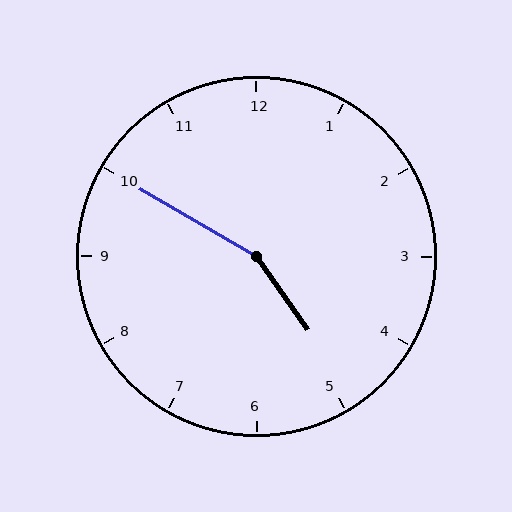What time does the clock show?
4:50.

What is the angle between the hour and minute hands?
Approximately 155 degrees.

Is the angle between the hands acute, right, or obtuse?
It is obtuse.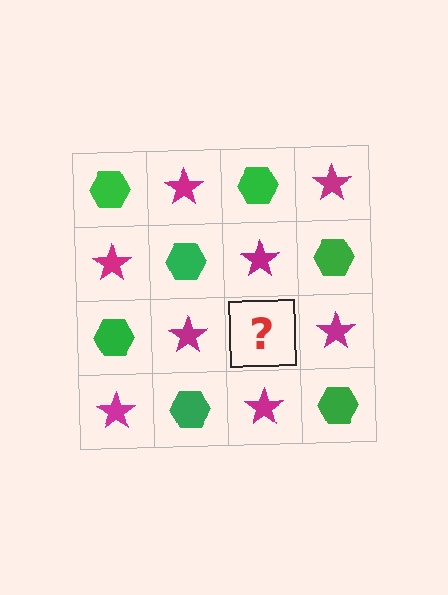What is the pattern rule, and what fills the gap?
The rule is that it alternates green hexagon and magenta star in a checkerboard pattern. The gap should be filled with a green hexagon.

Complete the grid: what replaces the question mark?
The question mark should be replaced with a green hexagon.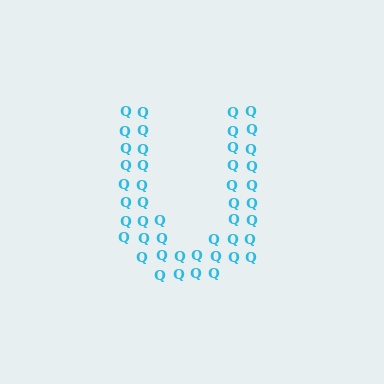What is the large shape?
The large shape is the letter U.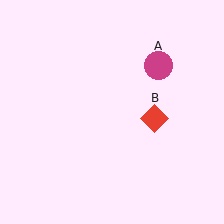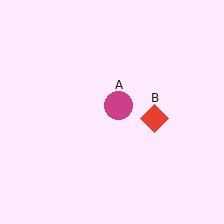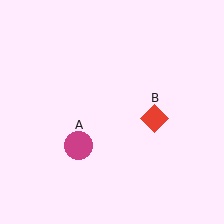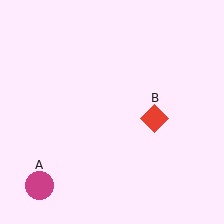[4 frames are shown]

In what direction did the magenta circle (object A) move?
The magenta circle (object A) moved down and to the left.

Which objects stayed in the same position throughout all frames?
Red diamond (object B) remained stationary.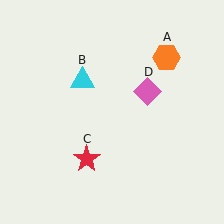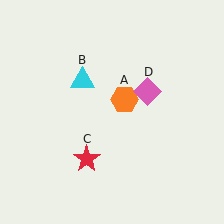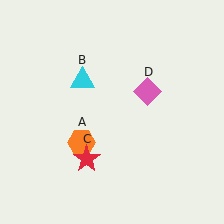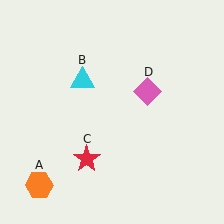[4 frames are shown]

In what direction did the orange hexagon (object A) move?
The orange hexagon (object A) moved down and to the left.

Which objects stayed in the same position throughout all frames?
Cyan triangle (object B) and red star (object C) and pink diamond (object D) remained stationary.